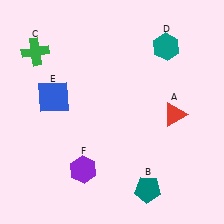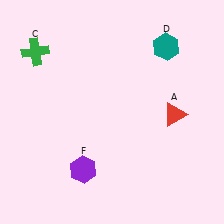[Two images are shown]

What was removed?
The blue square (E), the teal pentagon (B) were removed in Image 2.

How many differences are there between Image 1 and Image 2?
There are 2 differences between the two images.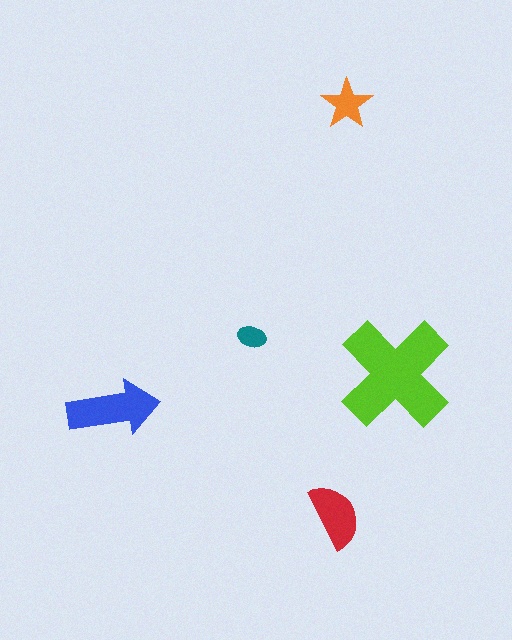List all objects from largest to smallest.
The lime cross, the blue arrow, the red semicircle, the orange star, the teal ellipse.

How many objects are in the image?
There are 5 objects in the image.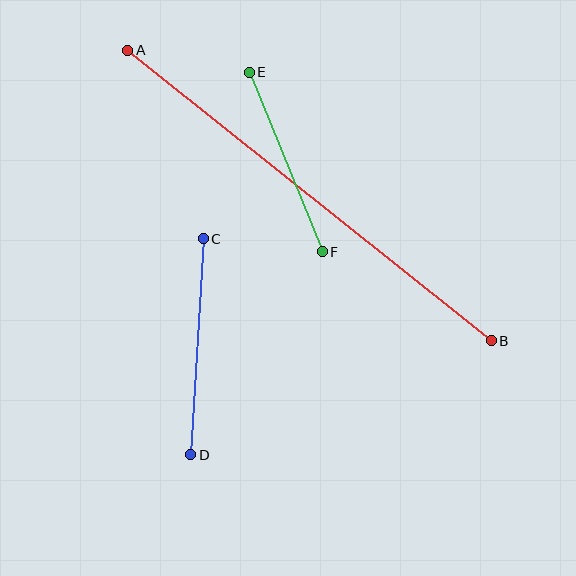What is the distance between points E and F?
The distance is approximately 194 pixels.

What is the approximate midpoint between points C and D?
The midpoint is at approximately (197, 347) pixels.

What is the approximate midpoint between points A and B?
The midpoint is at approximately (310, 195) pixels.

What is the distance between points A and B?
The distance is approximately 466 pixels.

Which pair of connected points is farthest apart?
Points A and B are farthest apart.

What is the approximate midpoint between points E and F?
The midpoint is at approximately (286, 162) pixels.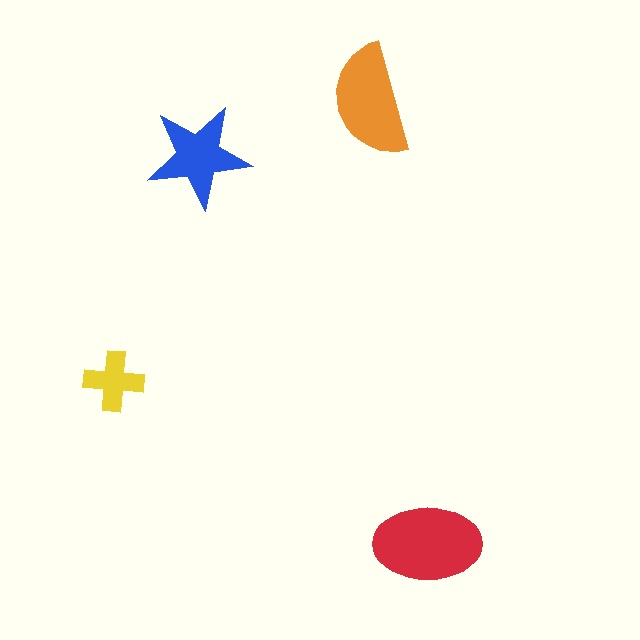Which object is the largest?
The red ellipse.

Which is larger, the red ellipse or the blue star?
The red ellipse.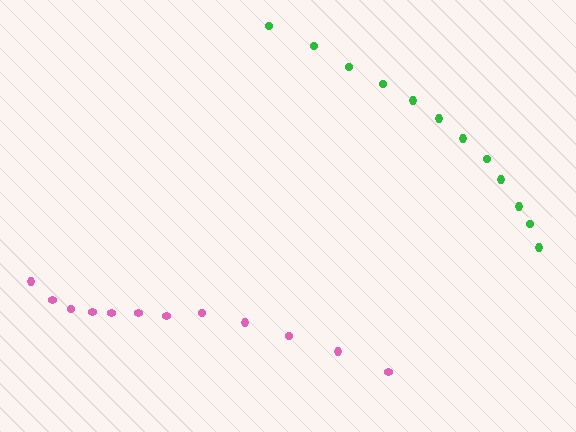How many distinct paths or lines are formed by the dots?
There are 2 distinct paths.